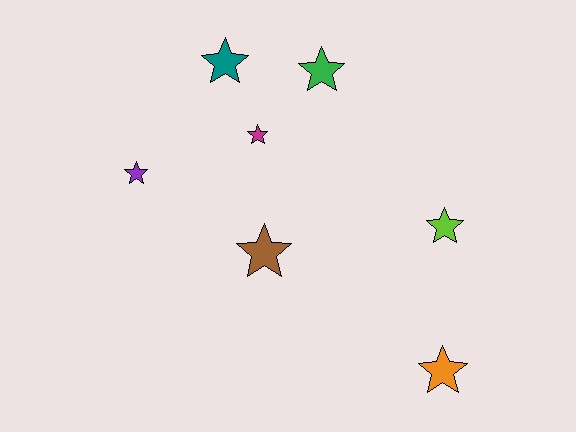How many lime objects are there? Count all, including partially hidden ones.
There is 1 lime object.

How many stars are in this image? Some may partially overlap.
There are 7 stars.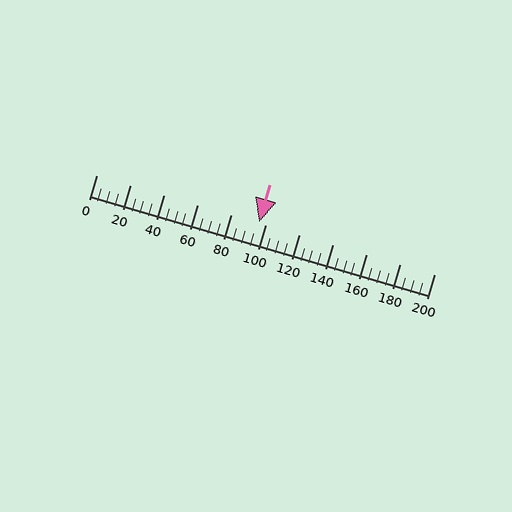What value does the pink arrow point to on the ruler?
The pink arrow points to approximately 96.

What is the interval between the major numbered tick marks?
The major tick marks are spaced 20 units apart.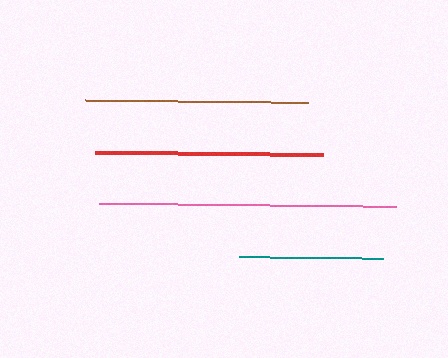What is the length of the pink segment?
The pink segment is approximately 298 pixels long.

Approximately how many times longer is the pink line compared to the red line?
The pink line is approximately 1.3 times the length of the red line.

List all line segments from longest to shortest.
From longest to shortest: pink, red, brown, teal.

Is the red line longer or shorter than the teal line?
The red line is longer than the teal line.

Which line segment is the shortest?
The teal line is the shortest at approximately 143 pixels.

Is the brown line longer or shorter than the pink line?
The pink line is longer than the brown line.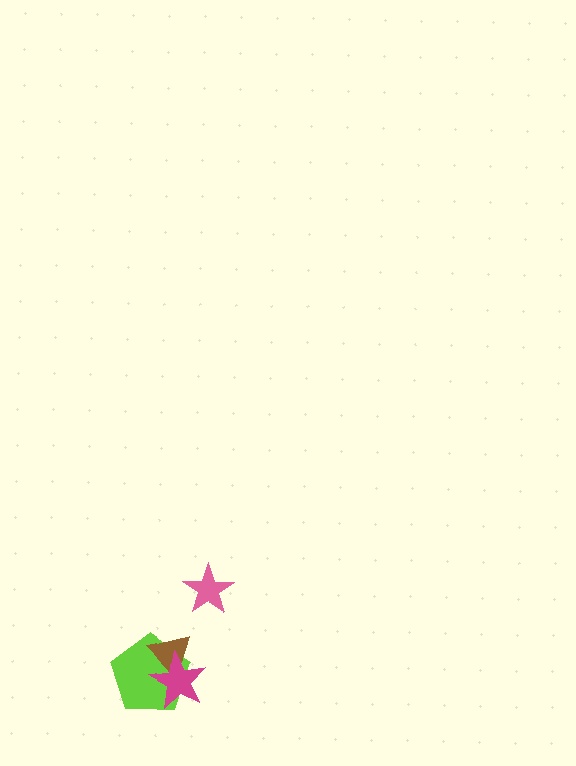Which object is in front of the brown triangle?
The magenta star is in front of the brown triangle.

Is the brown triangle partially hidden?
Yes, it is partially covered by another shape.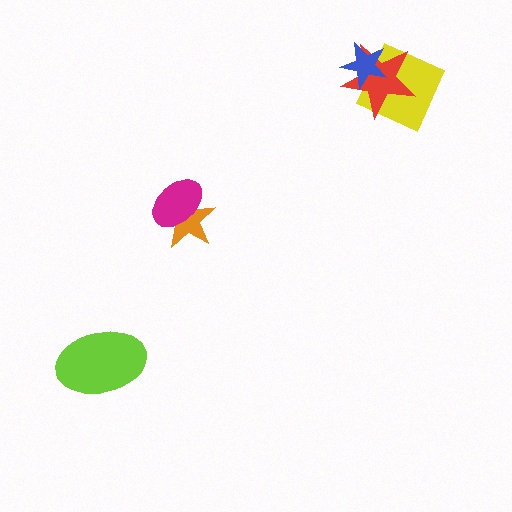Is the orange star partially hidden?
Yes, it is partially covered by another shape.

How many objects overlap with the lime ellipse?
0 objects overlap with the lime ellipse.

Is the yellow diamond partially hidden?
Yes, it is partially covered by another shape.